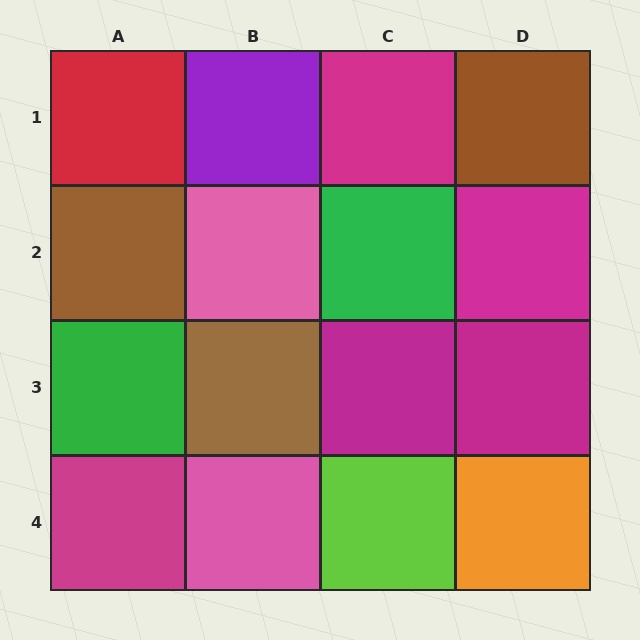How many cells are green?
2 cells are green.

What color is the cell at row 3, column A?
Green.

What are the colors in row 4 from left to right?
Magenta, pink, lime, orange.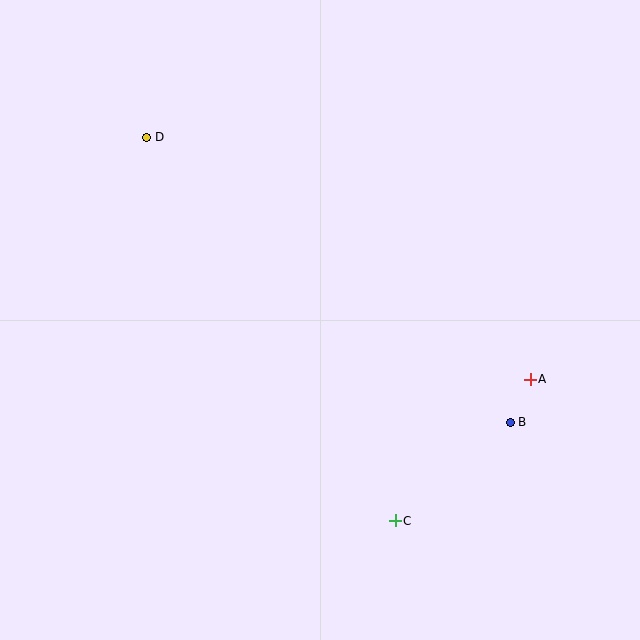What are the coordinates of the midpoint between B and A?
The midpoint between B and A is at (520, 401).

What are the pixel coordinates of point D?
Point D is at (147, 137).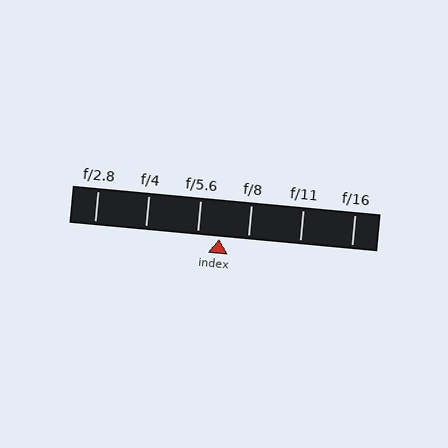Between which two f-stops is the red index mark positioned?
The index mark is between f/5.6 and f/8.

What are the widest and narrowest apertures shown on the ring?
The widest aperture shown is f/2.8 and the narrowest is f/16.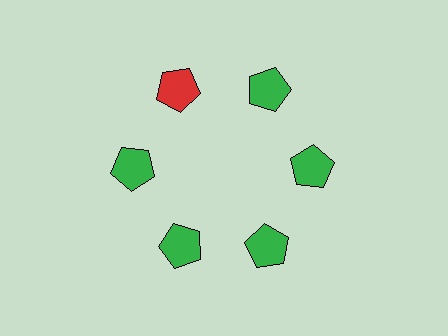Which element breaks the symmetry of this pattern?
The red pentagon at roughly the 11 o'clock position breaks the symmetry. All other shapes are green pentagons.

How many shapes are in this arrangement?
There are 6 shapes arranged in a ring pattern.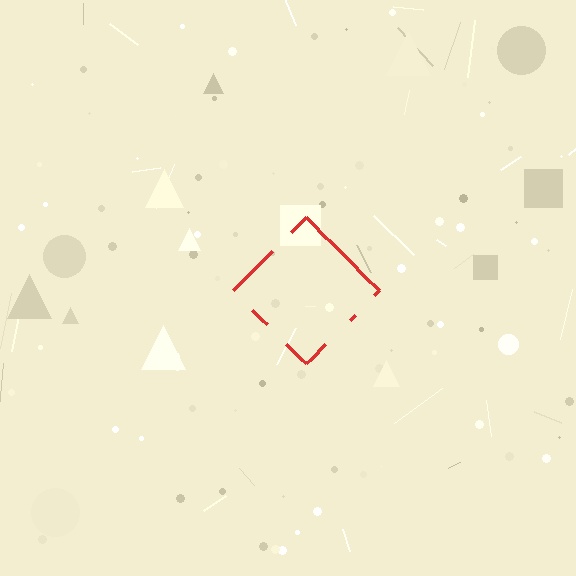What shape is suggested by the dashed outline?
The dashed outline suggests a diamond.